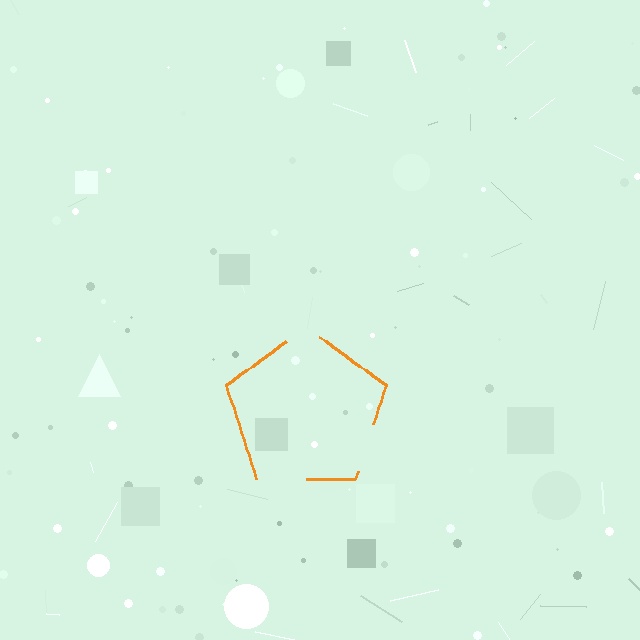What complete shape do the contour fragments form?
The contour fragments form a pentagon.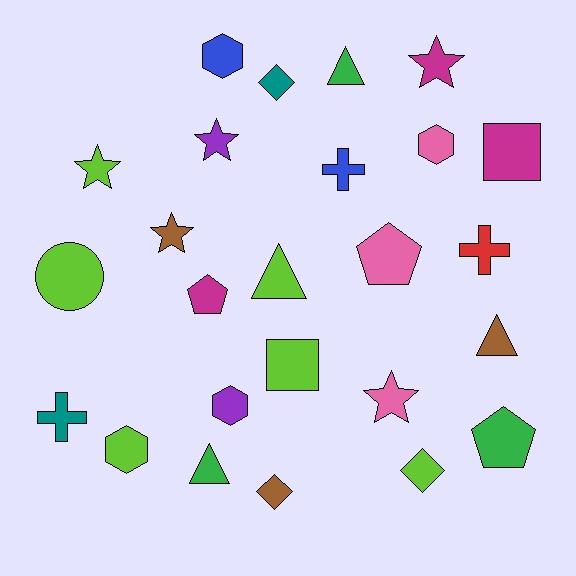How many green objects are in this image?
There are 3 green objects.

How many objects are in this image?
There are 25 objects.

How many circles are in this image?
There is 1 circle.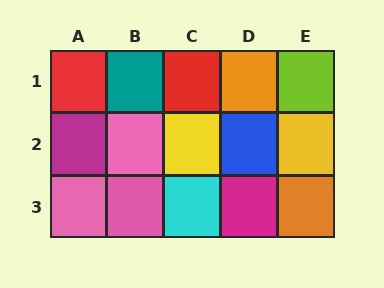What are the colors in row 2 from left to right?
Magenta, pink, yellow, blue, yellow.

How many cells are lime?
1 cell is lime.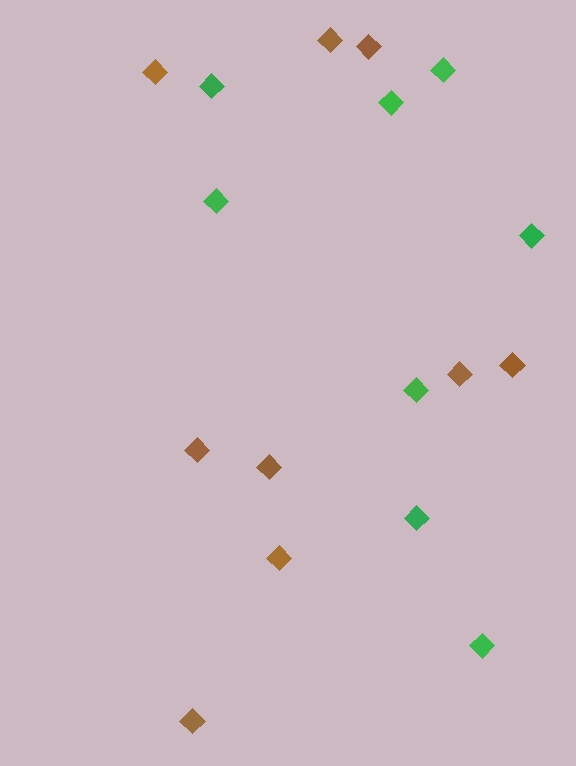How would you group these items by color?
There are 2 groups: one group of brown diamonds (9) and one group of green diamonds (8).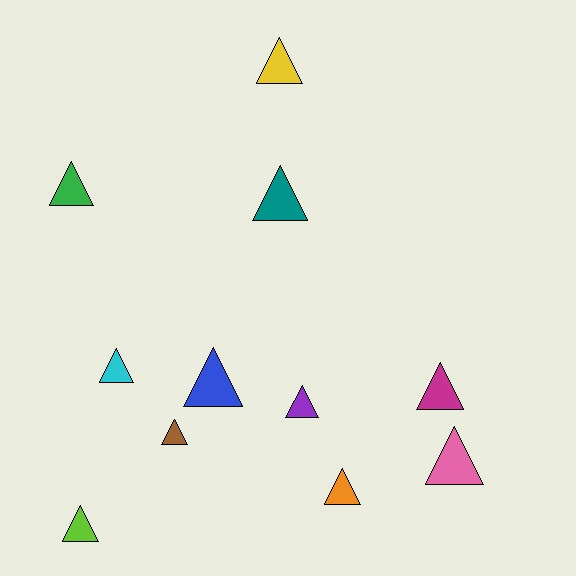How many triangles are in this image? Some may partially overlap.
There are 11 triangles.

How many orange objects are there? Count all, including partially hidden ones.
There is 1 orange object.